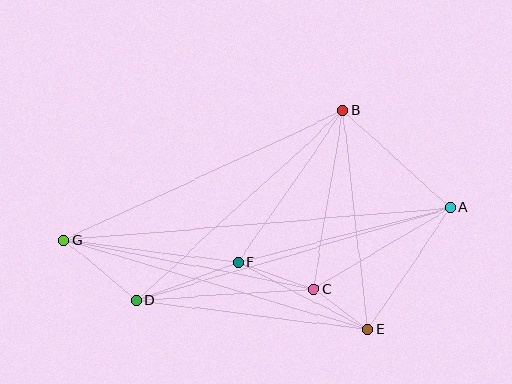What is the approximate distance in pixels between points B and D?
The distance between B and D is approximately 281 pixels.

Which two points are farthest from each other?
Points A and G are farthest from each other.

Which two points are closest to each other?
Points C and E are closest to each other.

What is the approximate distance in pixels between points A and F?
The distance between A and F is approximately 220 pixels.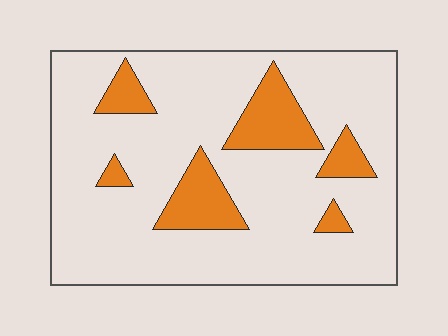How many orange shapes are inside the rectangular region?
6.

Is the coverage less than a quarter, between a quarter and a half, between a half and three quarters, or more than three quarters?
Less than a quarter.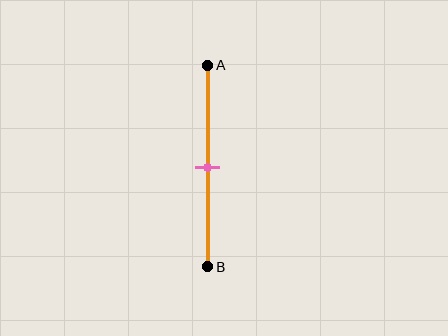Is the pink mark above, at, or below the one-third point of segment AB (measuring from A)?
The pink mark is below the one-third point of segment AB.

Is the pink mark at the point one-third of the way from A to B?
No, the mark is at about 50% from A, not at the 33% one-third point.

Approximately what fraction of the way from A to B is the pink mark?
The pink mark is approximately 50% of the way from A to B.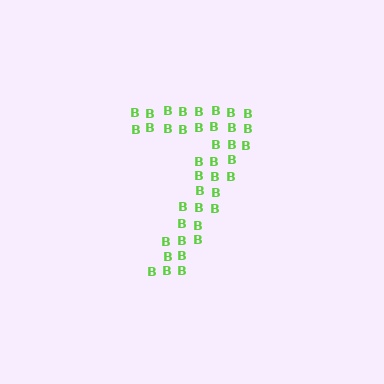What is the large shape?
The large shape is the digit 7.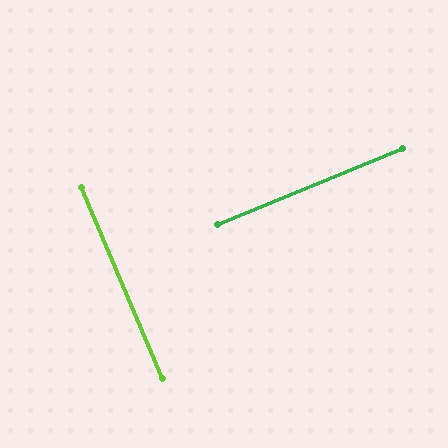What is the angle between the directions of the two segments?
Approximately 89 degrees.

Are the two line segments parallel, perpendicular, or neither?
Perpendicular — they meet at approximately 89°.